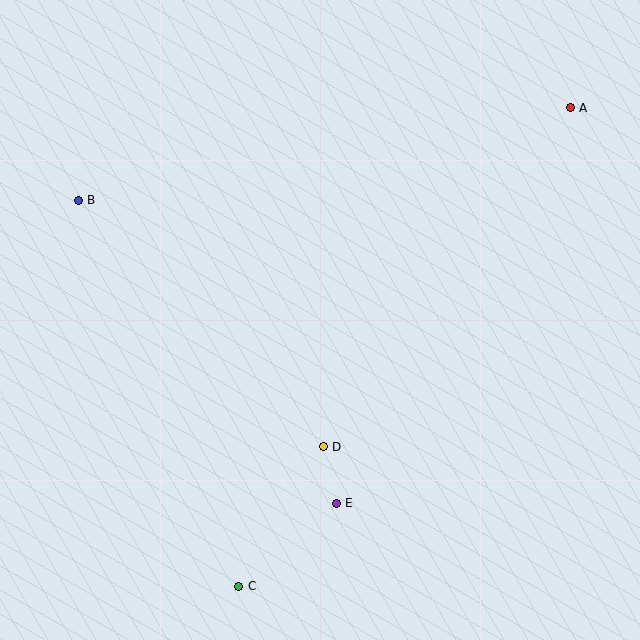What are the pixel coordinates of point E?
Point E is at (336, 503).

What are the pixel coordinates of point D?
Point D is at (323, 447).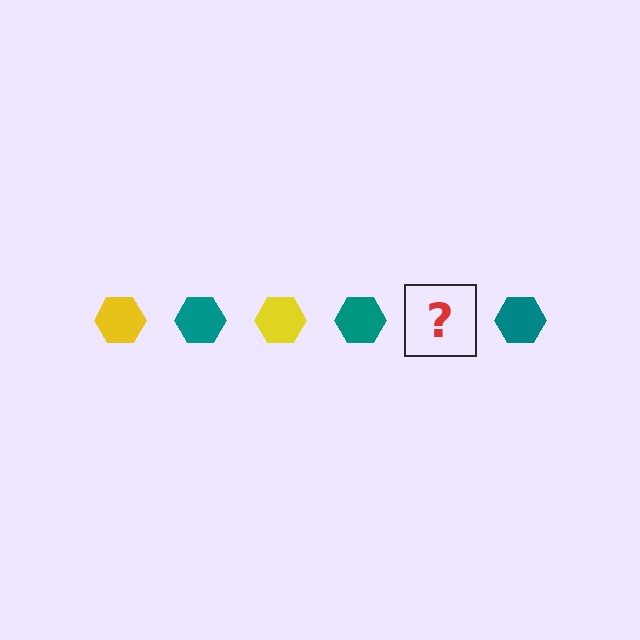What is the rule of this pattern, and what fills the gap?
The rule is that the pattern cycles through yellow, teal hexagons. The gap should be filled with a yellow hexagon.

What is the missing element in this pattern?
The missing element is a yellow hexagon.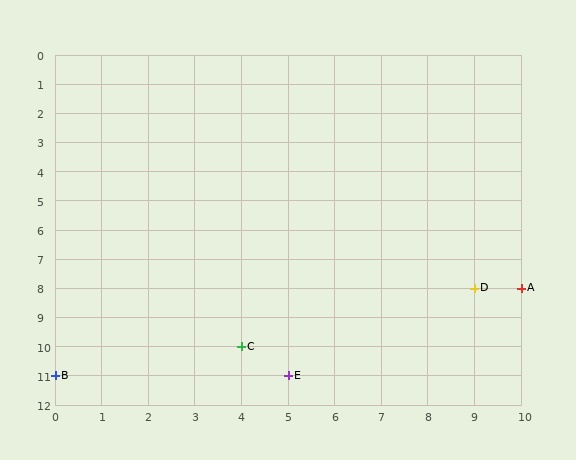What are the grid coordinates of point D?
Point D is at grid coordinates (9, 8).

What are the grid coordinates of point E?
Point E is at grid coordinates (5, 11).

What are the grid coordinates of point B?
Point B is at grid coordinates (0, 11).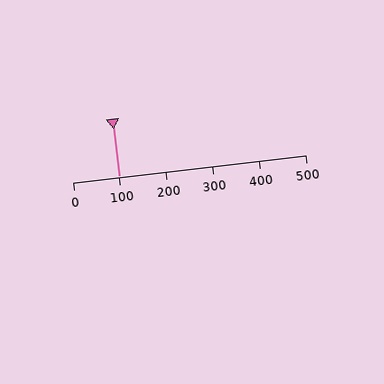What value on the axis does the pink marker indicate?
The marker indicates approximately 100.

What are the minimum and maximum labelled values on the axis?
The axis runs from 0 to 500.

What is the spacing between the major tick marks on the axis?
The major ticks are spaced 100 apart.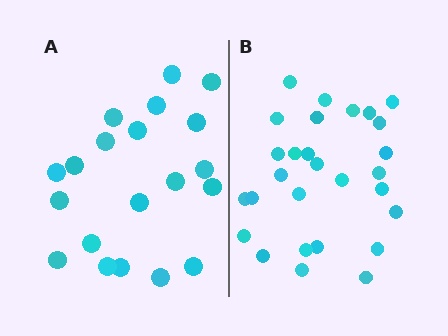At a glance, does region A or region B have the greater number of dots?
Region B (the right region) has more dots.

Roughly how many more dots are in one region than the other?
Region B has roughly 8 or so more dots than region A.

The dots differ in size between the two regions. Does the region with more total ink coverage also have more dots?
No. Region A has more total ink coverage because its dots are larger, but region B actually contains more individual dots. Total area can be misleading — the number of items is what matters here.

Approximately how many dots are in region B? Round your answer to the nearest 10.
About 30 dots. (The exact count is 28, which rounds to 30.)